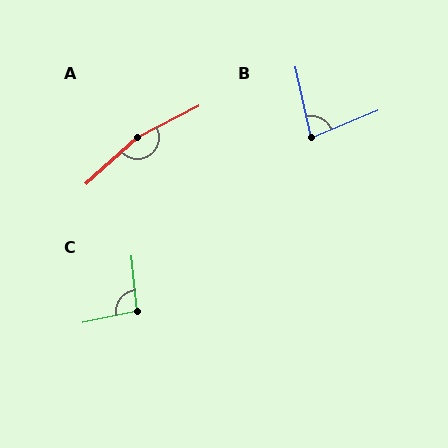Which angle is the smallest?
B, at approximately 80 degrees.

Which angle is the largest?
A, at approximately 165 degrees.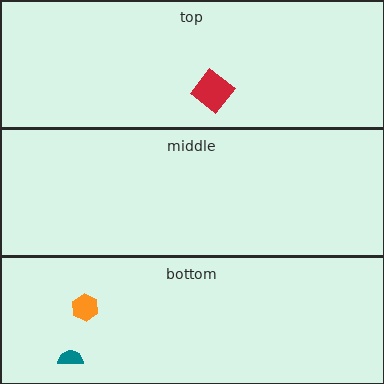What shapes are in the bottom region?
The orange hexagon, the teal semicircle.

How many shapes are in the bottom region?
2.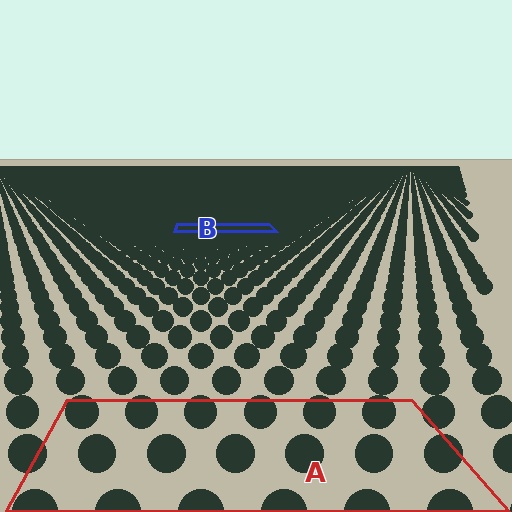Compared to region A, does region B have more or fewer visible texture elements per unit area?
Region B has more texture elements per unit area — they are packed more densely because it is farther away.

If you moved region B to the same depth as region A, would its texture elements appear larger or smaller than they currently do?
They would appear larger. At a closer depth, the same texture elements are projected at a bigger on-screen size.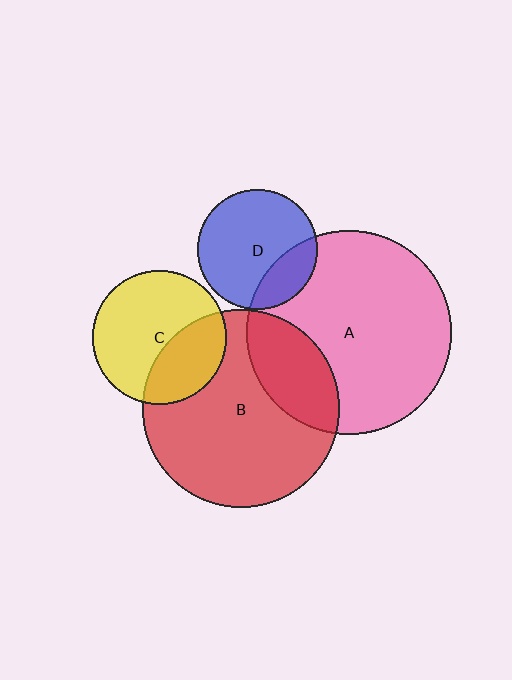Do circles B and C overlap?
Yes.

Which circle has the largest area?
Circle A (pink).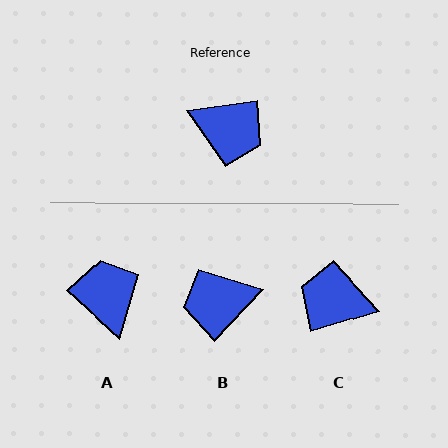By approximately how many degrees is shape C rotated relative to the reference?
Approximately 172 degrees clockwise.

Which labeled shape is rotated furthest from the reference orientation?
C, about 172 degrees away.